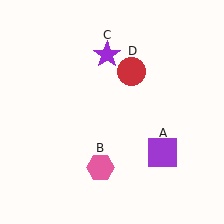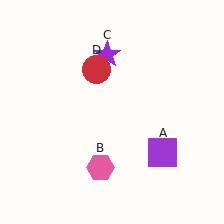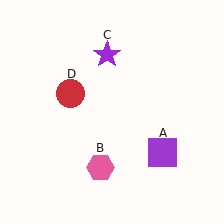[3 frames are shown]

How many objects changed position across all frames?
1 object changed position: red circle (object D).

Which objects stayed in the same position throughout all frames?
Purple square (object A) and pink hexagon (object B) and purple star (object C) remained stationary.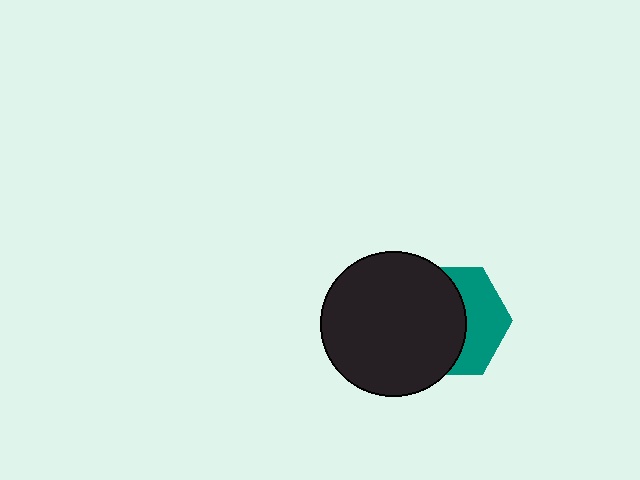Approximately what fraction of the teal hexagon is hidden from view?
Roughly 59% of the teal hexagon is hidden behind the black circle.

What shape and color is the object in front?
The object in front is a black circle.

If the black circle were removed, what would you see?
You would see the complete teal hexagon.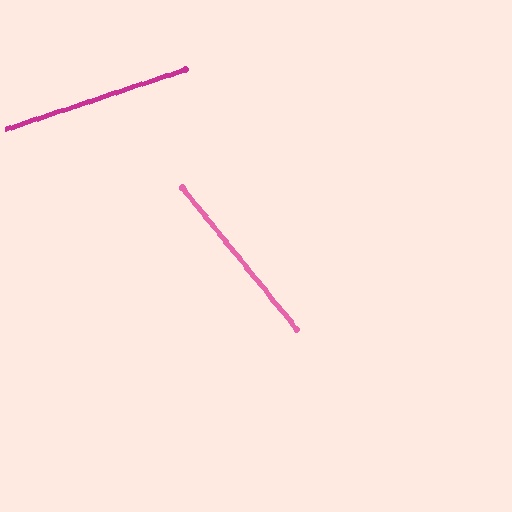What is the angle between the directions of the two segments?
Approximately 70 degrees.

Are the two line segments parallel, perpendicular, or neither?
Neither parallel nor perpendicular — they differ by about 70°.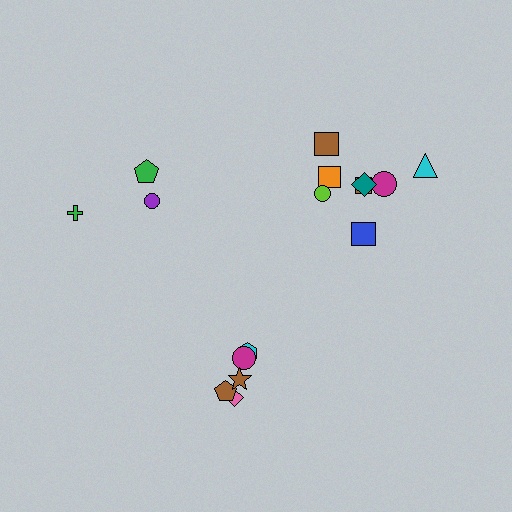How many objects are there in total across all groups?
There are 16 objects.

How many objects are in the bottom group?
There are 5 objects.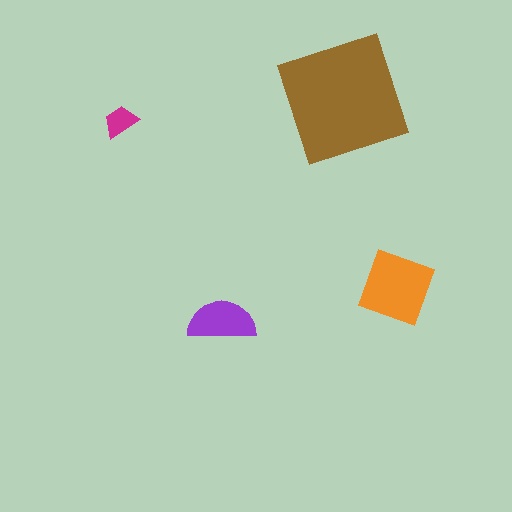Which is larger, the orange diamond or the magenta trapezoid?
The orange diamond.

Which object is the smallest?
The magenta trapezoid.